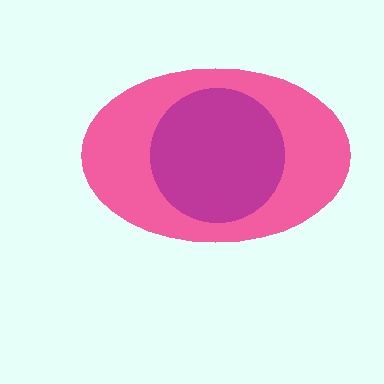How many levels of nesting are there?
2.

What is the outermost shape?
The pink ellipse.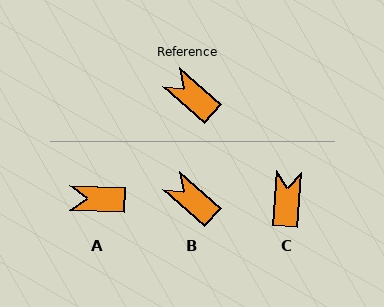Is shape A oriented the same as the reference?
No, it is off by about 40 degrees.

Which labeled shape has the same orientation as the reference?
B.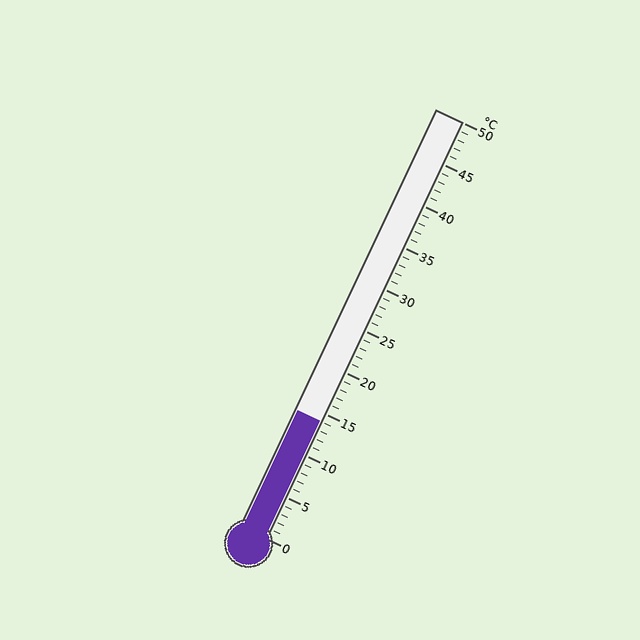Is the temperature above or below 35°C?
The temperature is below 35°C.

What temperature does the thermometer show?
The thermometer shows approximately 14°C.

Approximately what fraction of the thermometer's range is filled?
The thermometer is filled to approximately 30% of its range.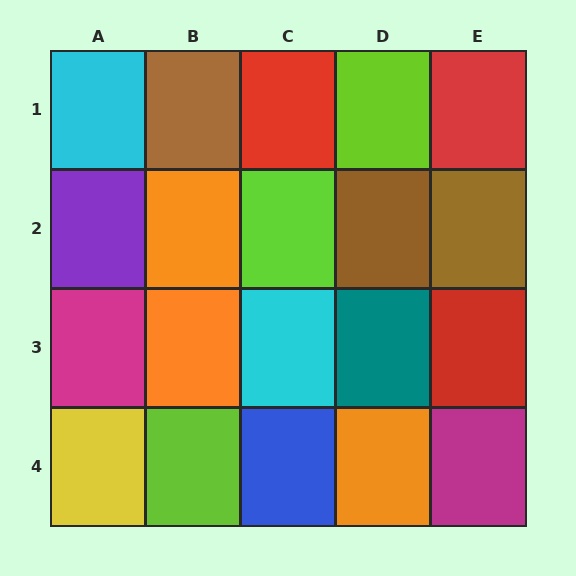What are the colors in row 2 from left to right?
Purple, orange, lime, brown, brown.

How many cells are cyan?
2 cells are cyan.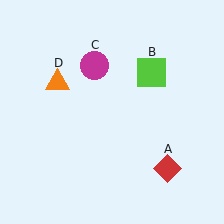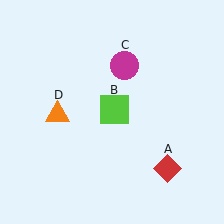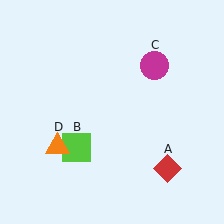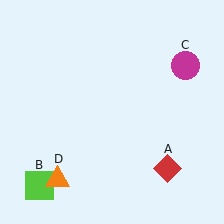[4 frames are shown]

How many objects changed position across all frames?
3 objects changed position: lime square (object B), magenta circle (object C), orange triangle (object D).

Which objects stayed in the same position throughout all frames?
Red diamond (object A) remained stationary.